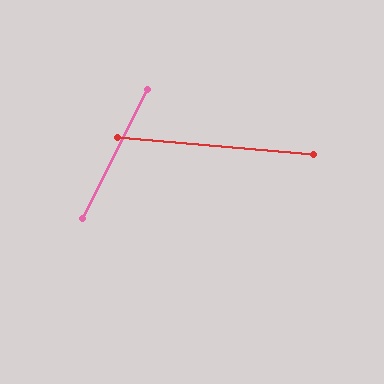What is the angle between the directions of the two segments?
Approximately 68 degrees.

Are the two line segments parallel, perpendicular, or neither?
Neither parallel nor perpendicular — they differ by about 68°.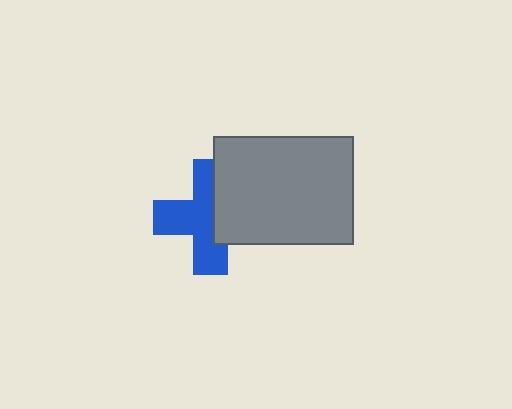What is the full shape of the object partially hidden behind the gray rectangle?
The partially hidden object is a blue cross.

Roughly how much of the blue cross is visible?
About half of it is visible (roughly 61%).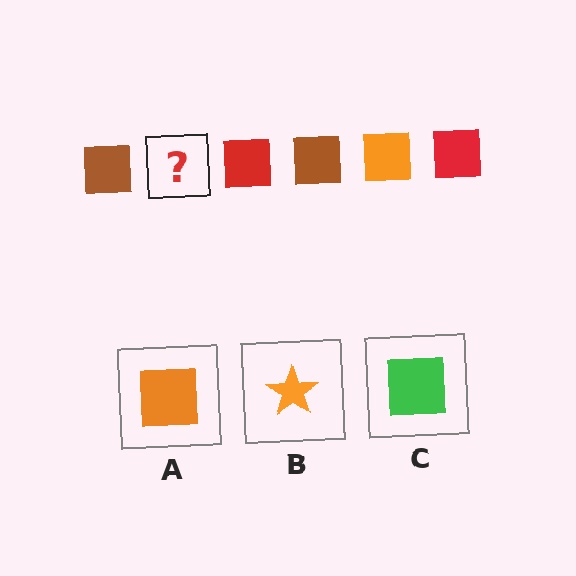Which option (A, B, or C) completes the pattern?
A.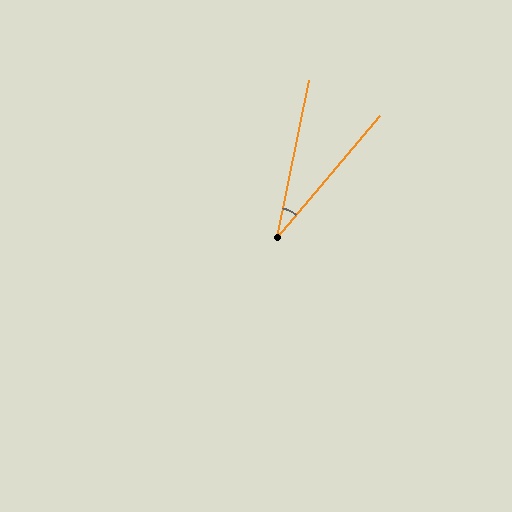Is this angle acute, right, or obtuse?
It is acute.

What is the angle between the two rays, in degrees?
Approximately 29 degrees.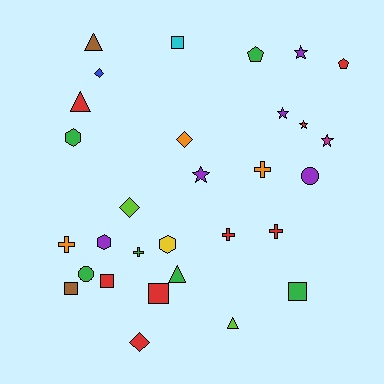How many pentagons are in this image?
There are 2 pentagons.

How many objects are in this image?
There are 30 objects.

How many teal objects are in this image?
There are no teal objects.